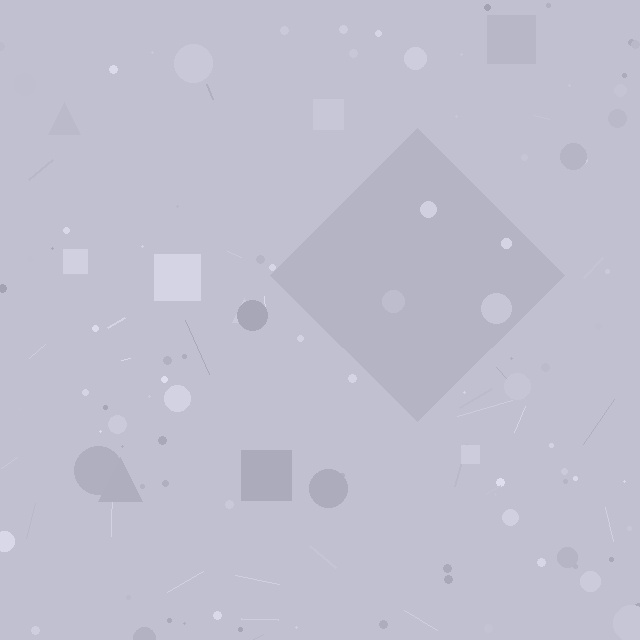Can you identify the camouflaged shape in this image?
The camouflaged shape is a diamond.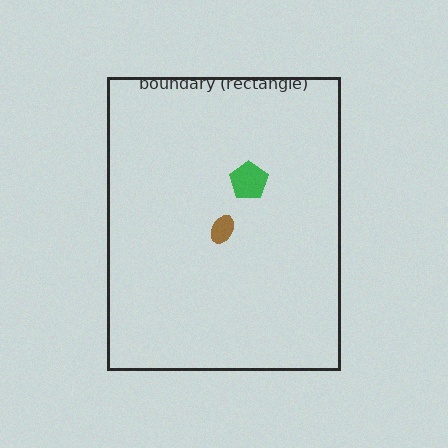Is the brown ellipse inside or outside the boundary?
Inside.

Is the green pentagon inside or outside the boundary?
Inside.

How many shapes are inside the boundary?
2 inside, 0 outside.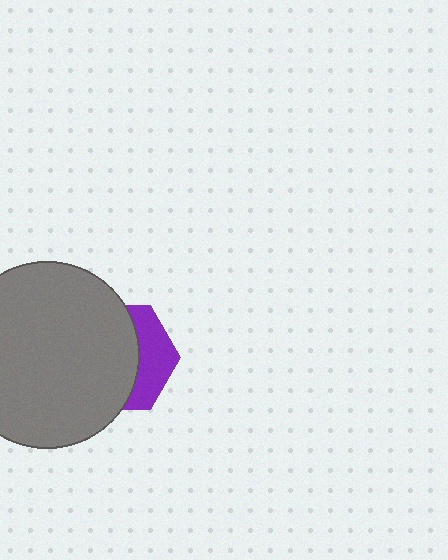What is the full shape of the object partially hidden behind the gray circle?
The partially hidden object is a purple hexagon.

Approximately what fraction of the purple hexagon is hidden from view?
Roughly 66% of the purple hexagon is hidden behind the gray circle.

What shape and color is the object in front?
The object in front is a gray circle.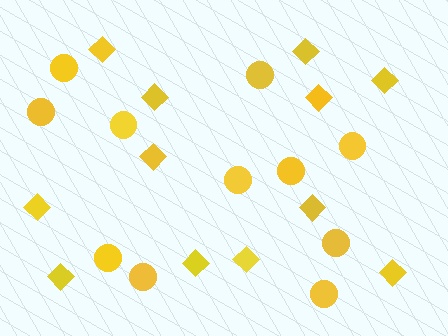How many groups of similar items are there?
There are 2 groups: one group of circles (11) and one group of diamonds (12).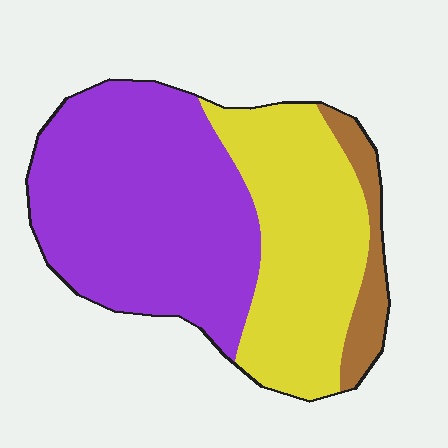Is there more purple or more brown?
Purple.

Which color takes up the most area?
Purple, at roughly 55%.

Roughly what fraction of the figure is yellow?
Yellow takes up about three eighths (3/8) of the figure.